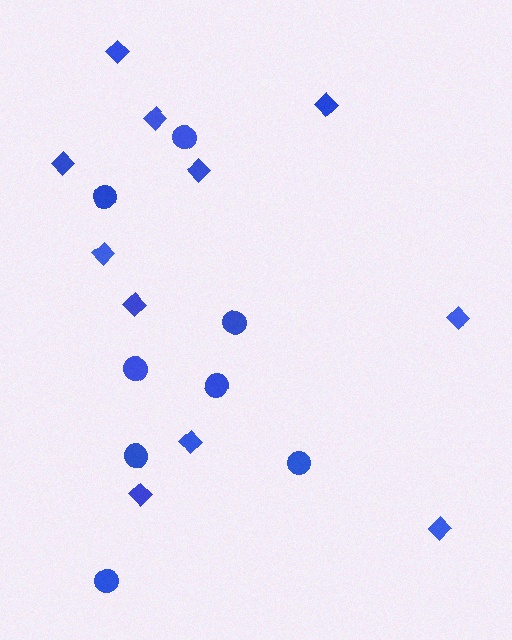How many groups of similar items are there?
There are 2 groups: one group of diamonds (11) and one group of circles (8).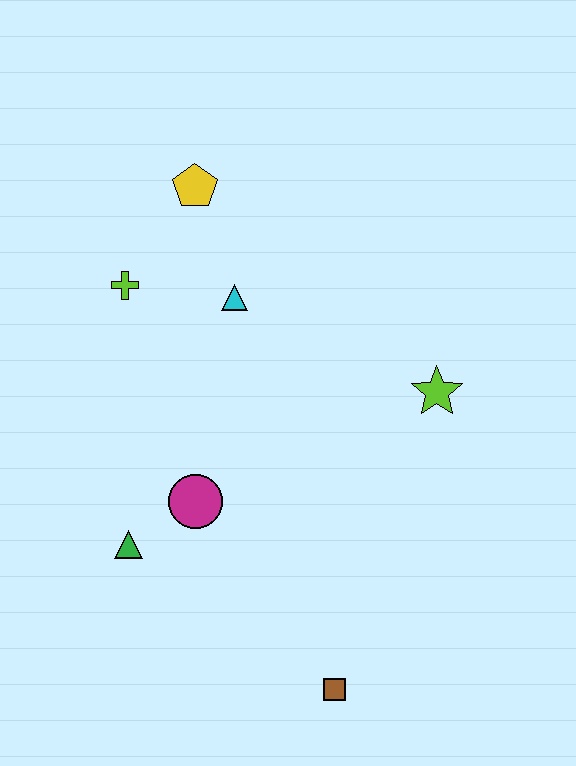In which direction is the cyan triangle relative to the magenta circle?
The cyan triangle is above the magenta circle.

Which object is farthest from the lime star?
The green triangle is farthest from the lime star.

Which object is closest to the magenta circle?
The green triangle is closest to the magenta circle.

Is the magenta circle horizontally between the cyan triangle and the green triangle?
Yes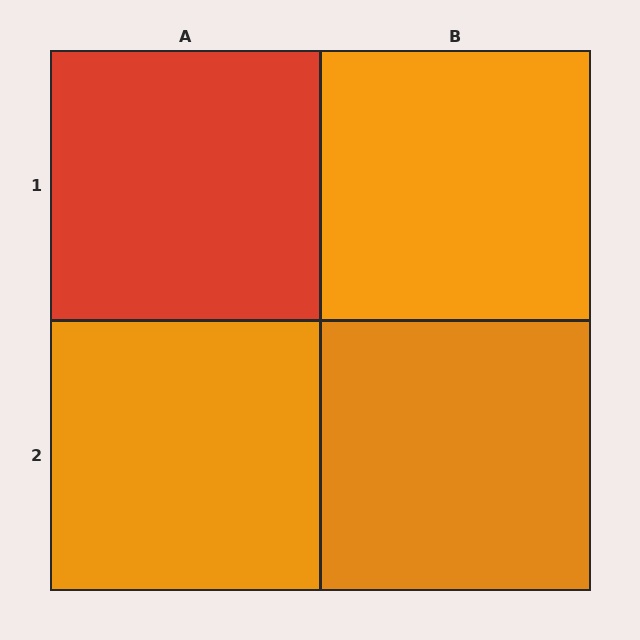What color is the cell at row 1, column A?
Red.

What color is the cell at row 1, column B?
Orange.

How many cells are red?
1 cell is red.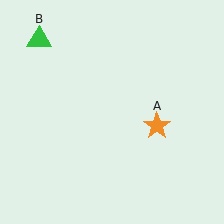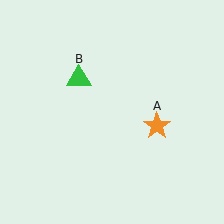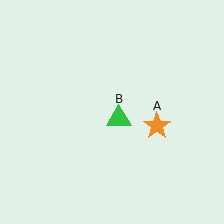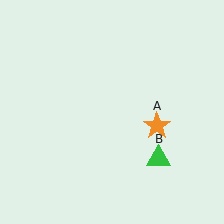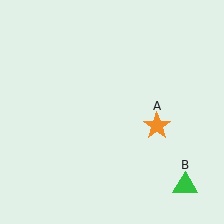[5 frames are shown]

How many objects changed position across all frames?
1 object changed position: green triangle (object B).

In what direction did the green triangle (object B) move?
The green triangle (object B) moved down and to the right.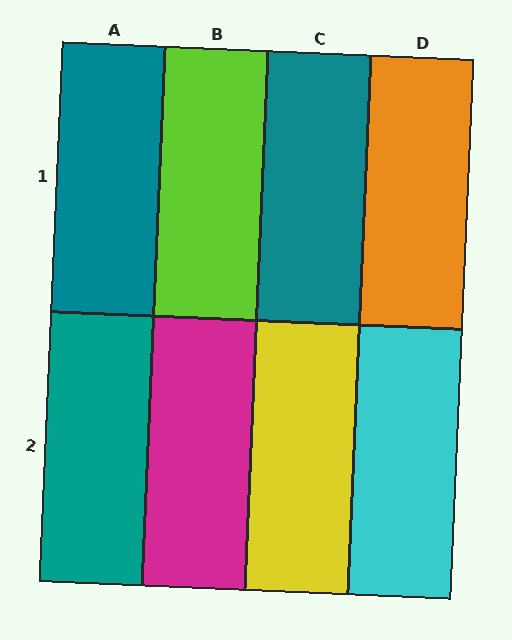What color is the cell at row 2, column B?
Magenta.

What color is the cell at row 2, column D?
Cyan.